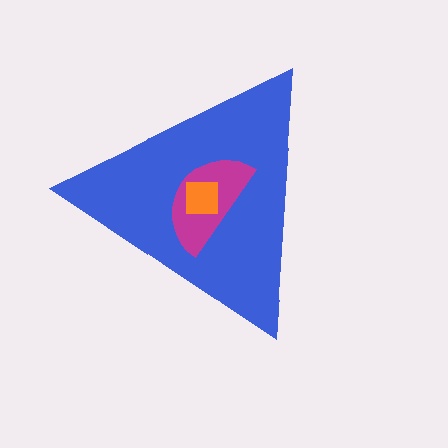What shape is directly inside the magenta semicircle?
The orange square.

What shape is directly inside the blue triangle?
The magenta semicircle.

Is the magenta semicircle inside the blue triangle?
Yes.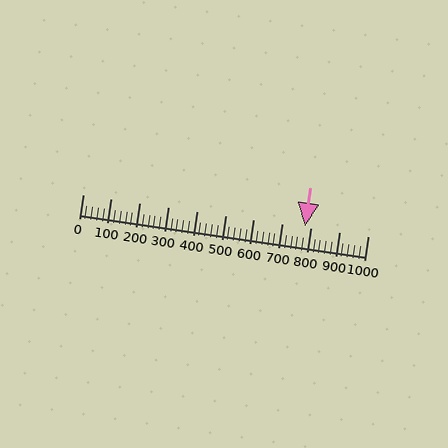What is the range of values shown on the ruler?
The ruler shows values from 0 to 1000.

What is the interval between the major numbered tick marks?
The major tick marks are spaced 100 units apart.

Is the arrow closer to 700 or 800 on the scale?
The arrow is closer to 800.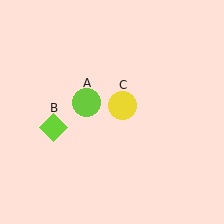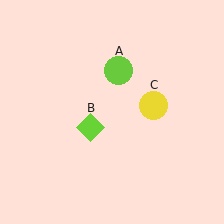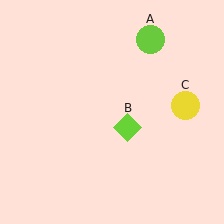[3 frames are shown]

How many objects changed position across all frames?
3 objects changed position: lime circle (object A), lime diamond (object B), yellow circle (object C).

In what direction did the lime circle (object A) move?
The lime circle (object A) moved up and to the right.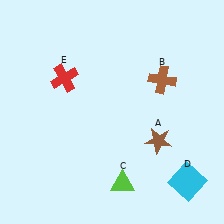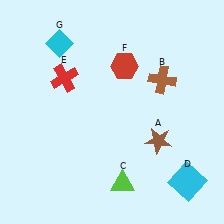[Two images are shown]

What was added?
A red hexagon (F), a cyan diamond (G) were added in Image 2.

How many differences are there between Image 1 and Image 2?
There are 2 differences between the two images.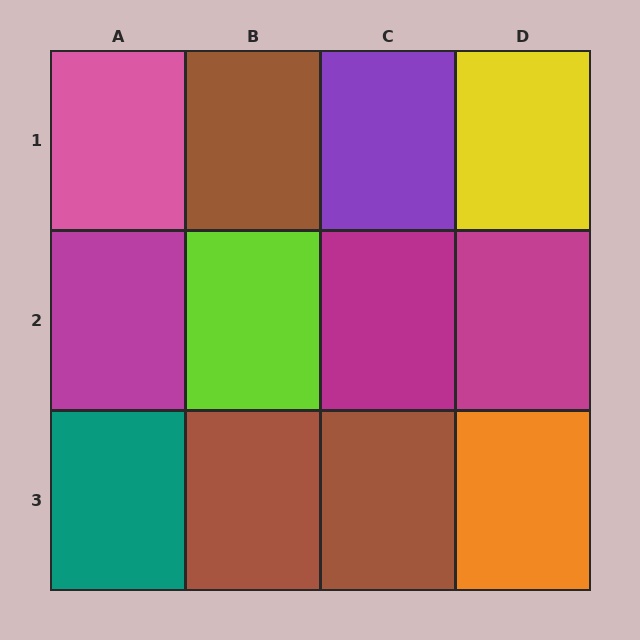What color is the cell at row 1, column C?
Purple.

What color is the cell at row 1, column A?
Pink.